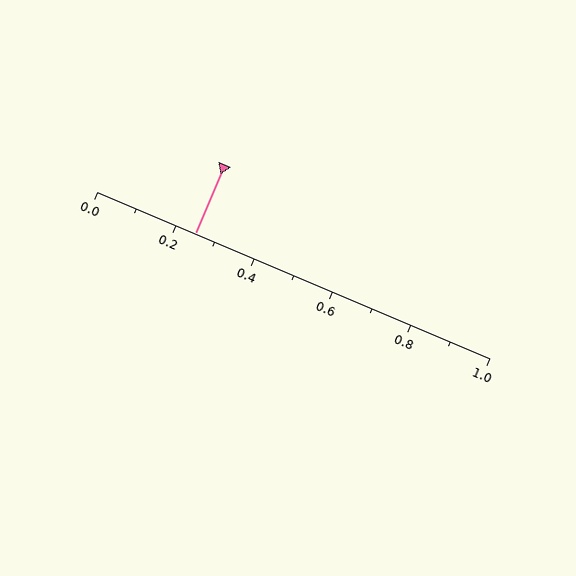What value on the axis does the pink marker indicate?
The marker indicates approximately 0.25.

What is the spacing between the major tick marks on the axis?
The major ticks are spaced 0.2 apart.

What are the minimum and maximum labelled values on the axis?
The axis runs from 0.0 to 1.0.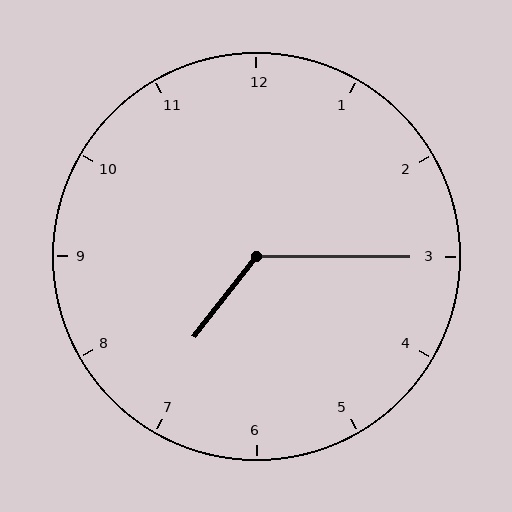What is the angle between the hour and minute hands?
Approximately 128 degrees.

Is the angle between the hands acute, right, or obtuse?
It is obtuse.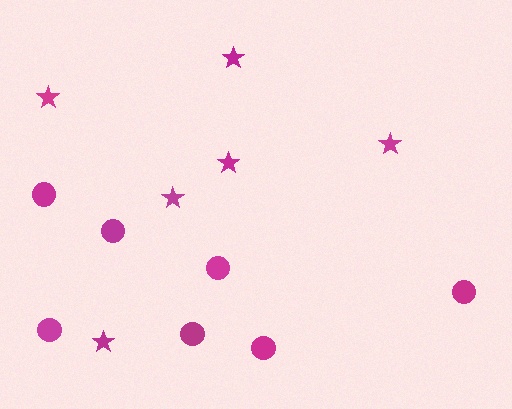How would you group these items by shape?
There are 2 groups: one group of stars (6) and one group of circles (7).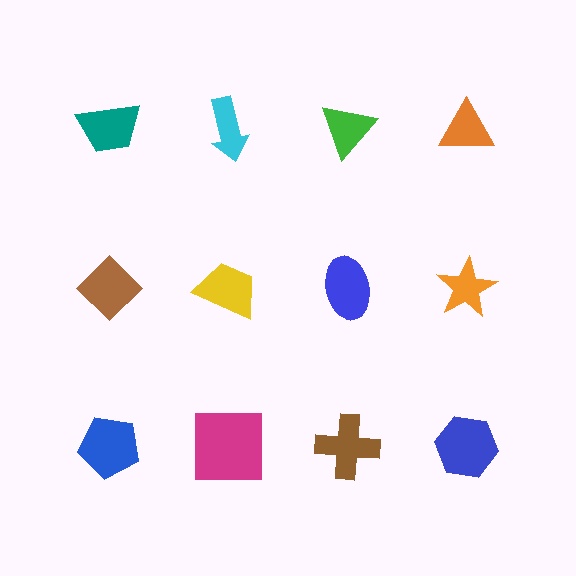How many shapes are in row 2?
4 shapes.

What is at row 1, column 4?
An orange triangle.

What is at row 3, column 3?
A brown cross.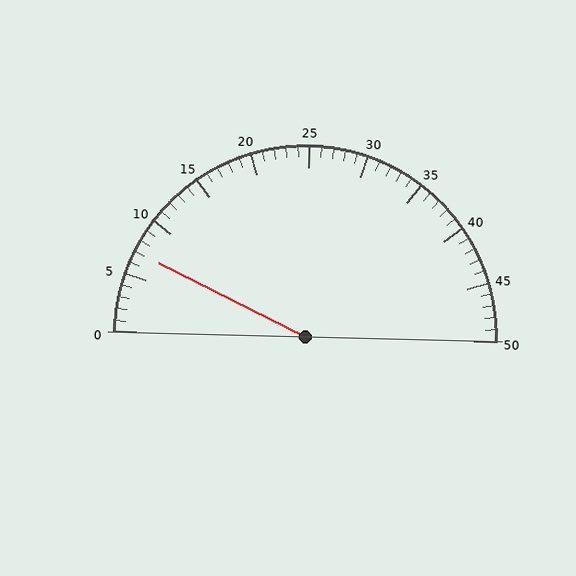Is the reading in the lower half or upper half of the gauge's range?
The reading is in the lower half of the range (0 to 50).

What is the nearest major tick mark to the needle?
The nearest major tick mark is 5.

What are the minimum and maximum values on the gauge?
The gauge ranges from 0 to 50.